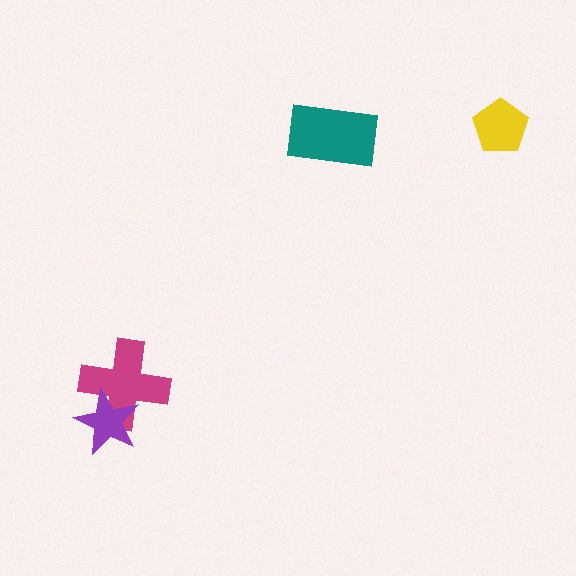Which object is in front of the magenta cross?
The purple star is in front of the magenta cross.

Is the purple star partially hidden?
No, no other shape covers it.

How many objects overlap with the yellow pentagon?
0 objects overlap with the yellow pentagon.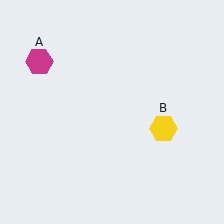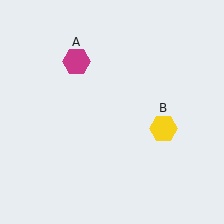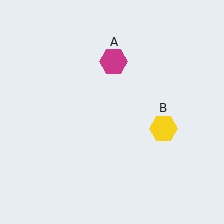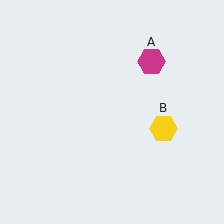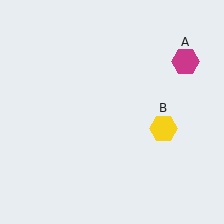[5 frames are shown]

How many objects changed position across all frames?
1 object changed position: magenta hexagon (object A).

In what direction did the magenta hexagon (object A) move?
The magenta hexagon (object A) moved right.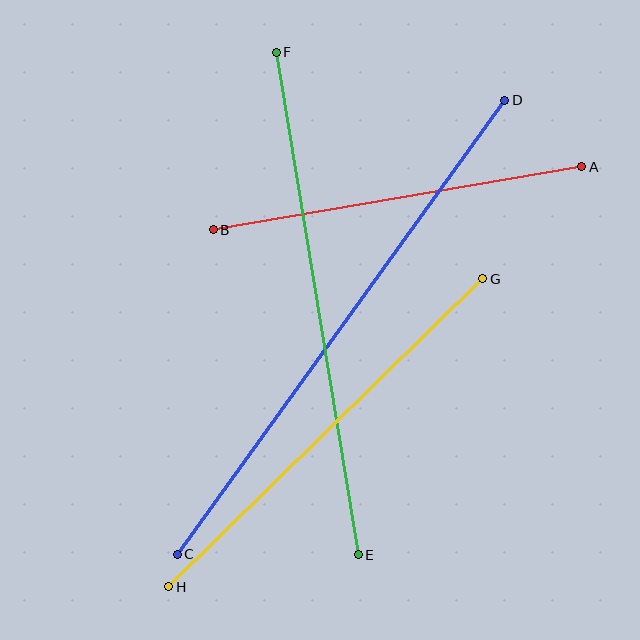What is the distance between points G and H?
The distance is approximately 440 pixels.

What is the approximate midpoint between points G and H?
The midpoint is at approximately (326, 433) pixels.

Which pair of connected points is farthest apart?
Points C and D are farthest apart.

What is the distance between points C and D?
The distance is approximately 560 pixels.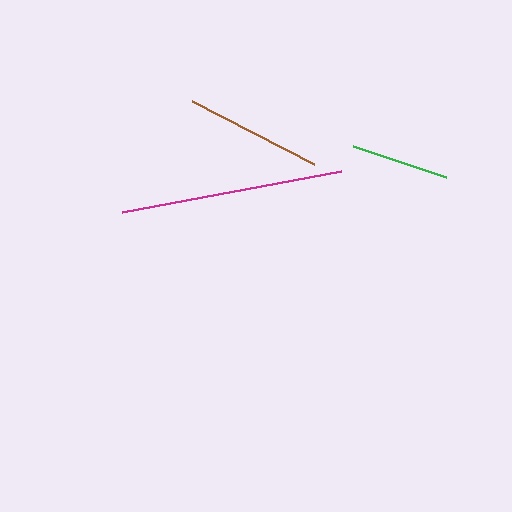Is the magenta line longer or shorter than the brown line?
The magenta line is longer than the brown line.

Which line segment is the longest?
The magenta line is the longest at approximately 223 pixels.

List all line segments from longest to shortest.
From longest to shortest: magenta, brown, green.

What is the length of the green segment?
The green segment is approximately 99 pixels long.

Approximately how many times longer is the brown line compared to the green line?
The brown line is approximately 1.4 times the length of the green line.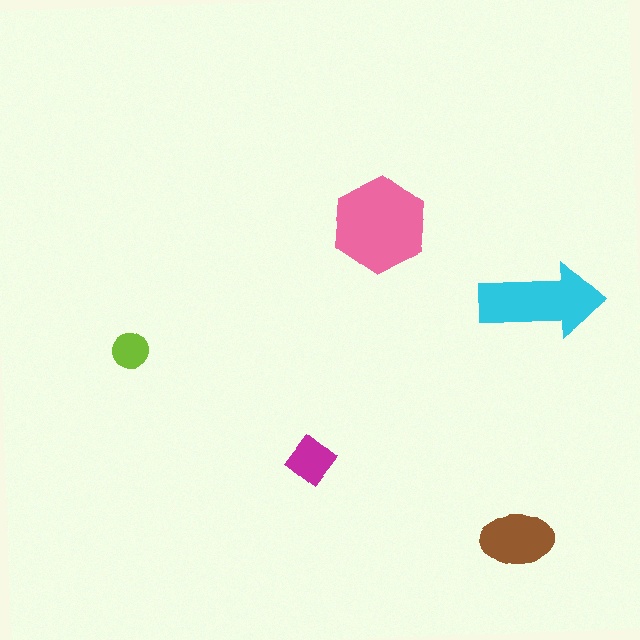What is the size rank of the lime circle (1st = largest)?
5th.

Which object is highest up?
The pink hexagon is topmost.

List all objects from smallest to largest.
The lime circle, the magenta diamond, the brown ellipse, the cyan arrow, the pink hexagon.